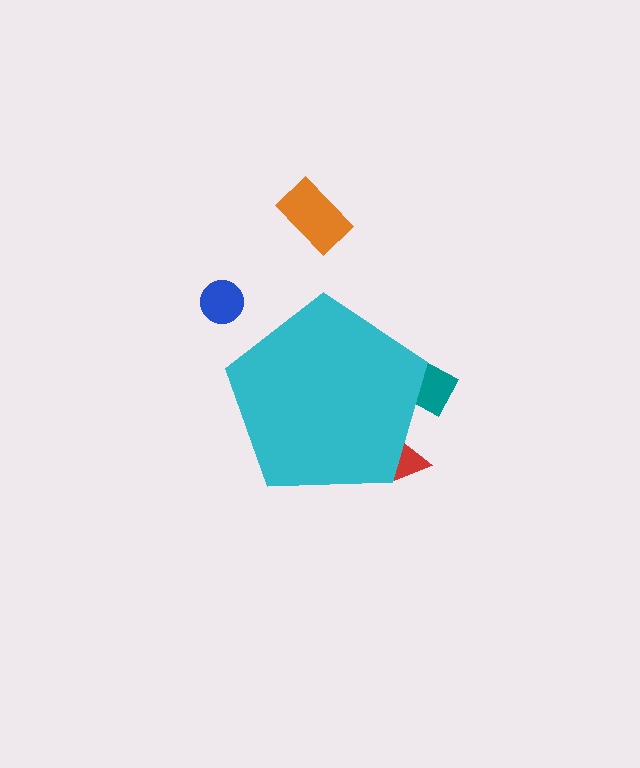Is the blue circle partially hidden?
No, the blue circle is fully visible.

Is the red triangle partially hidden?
Yes, the red triangle is partially hidden behind the cyan pentagon.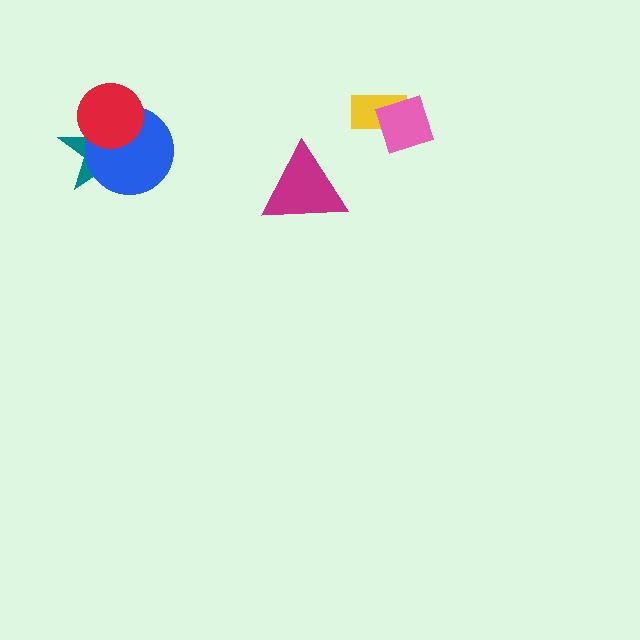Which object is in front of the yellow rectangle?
The pink diamond is in front of the yellow rectangle.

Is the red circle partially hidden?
No, no other shape covers it.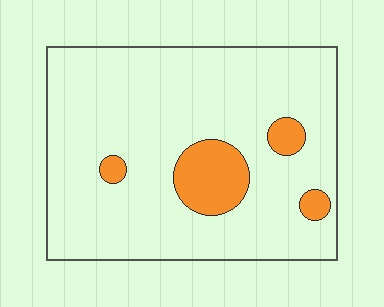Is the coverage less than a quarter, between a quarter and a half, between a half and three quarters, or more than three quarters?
Less than a quarter.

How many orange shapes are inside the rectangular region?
4.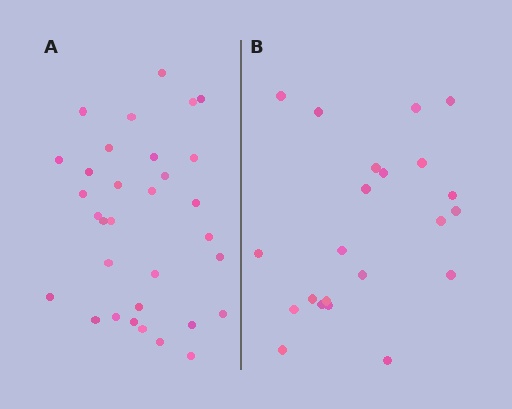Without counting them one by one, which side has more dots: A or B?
Region A (the left region) has more dots.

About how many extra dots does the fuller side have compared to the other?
Region A has roughly 10 or so more dots than region B.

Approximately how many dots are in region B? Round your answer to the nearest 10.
About 20 dots. (The exact count is 22, which rounds to 20.)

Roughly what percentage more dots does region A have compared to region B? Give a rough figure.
About 45% more.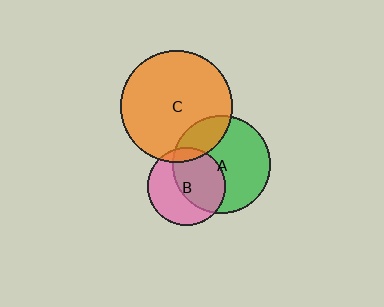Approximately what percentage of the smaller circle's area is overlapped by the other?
Approximately 20%.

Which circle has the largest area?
Circle C (orange).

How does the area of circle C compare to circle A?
Approximately 1.3 times.